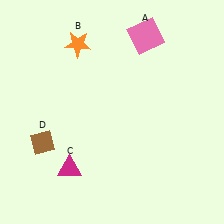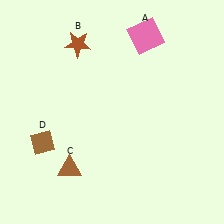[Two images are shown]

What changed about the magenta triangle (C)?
In Image 1, C is magenta. In Image 2, it changed to brown.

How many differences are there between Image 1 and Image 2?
There are 2 differences between the two images.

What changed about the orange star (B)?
In Image 1, B is orange. In Image 2, it changed to brown.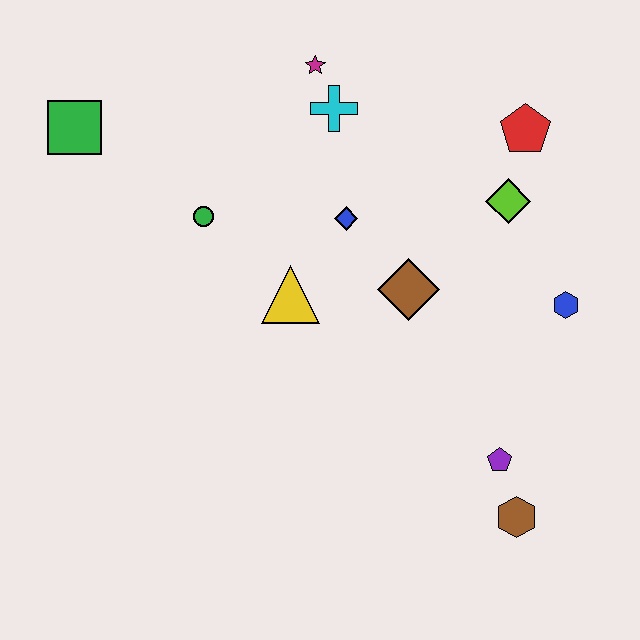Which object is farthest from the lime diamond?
The green square is farthest from the lime diamond.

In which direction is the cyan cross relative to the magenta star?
The cyan cross is below the magenta star.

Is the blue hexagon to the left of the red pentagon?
No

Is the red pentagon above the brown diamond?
Yes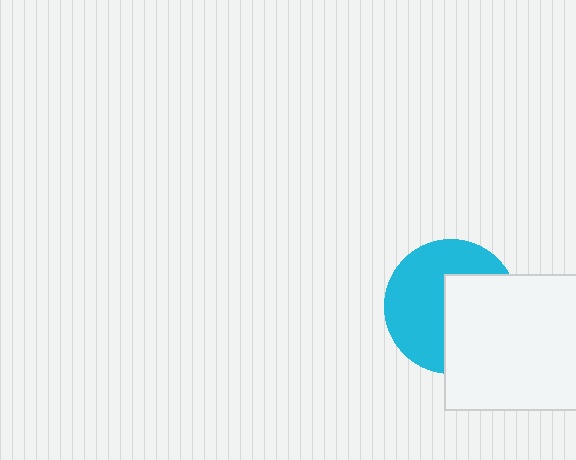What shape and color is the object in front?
The object in front is a white square.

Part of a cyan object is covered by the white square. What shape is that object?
It is a circle.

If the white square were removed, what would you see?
You would see the complete cyan circle.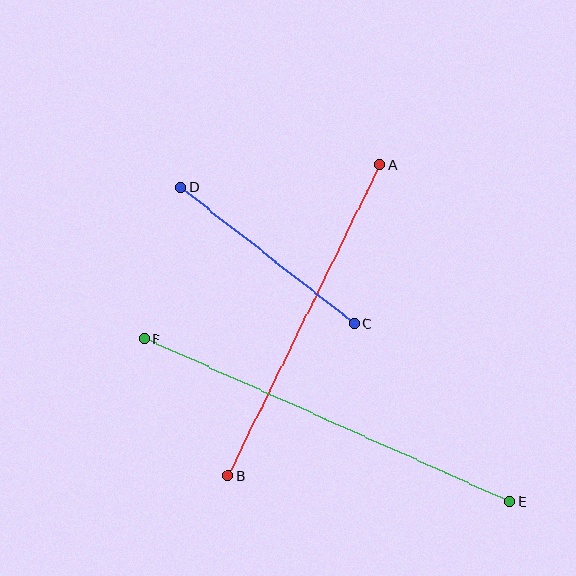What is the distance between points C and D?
The distance is approximately 221 pixels.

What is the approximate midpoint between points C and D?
The midpoint is at approximately (268, 255) pixels.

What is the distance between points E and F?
The distance is approximately 400 pixels.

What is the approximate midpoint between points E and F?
The midpoint is at approximately (327, 420) pixels.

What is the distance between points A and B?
The distance is approximately 346 pixels.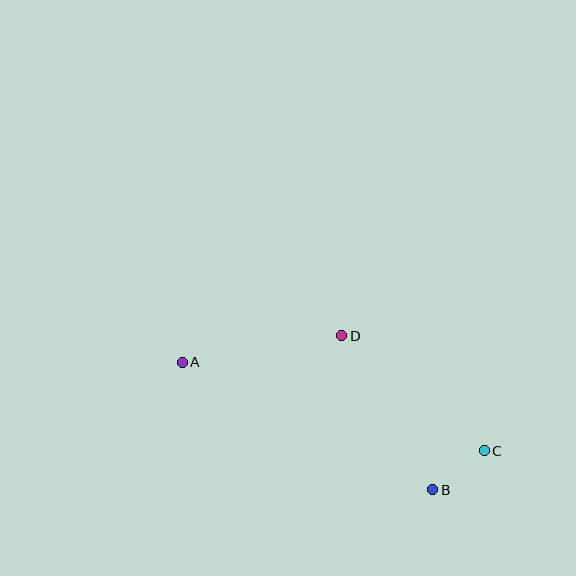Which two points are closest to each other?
Points B and C are closest to each other.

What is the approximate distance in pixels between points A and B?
The distance between A and B is approximately 281 pixels.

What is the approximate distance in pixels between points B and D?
The distance between B and D is approximately 179 pixels.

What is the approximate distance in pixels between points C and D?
The distance between C and D is approximately 183 pixels.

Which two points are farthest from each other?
Points A and C are farthest from each other.